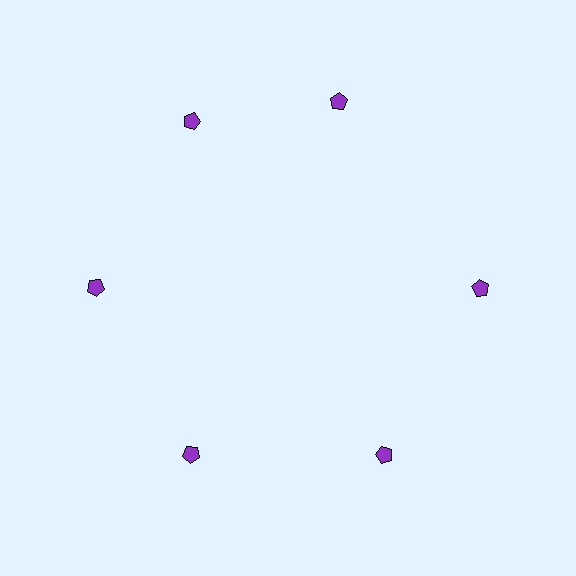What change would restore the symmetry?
The symmetry would be restored by rotating it back into even spacing with its neighbors so that all 6 pentagons sit at equal angles and equal distance from the center.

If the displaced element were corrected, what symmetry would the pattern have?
It would have 6-fold rotational symmetry — the pattern would map onto itself every 60 degrees.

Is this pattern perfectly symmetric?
No. The 6 purple pentagons are arranged in a ring, but one element near the 1 o'clock position is rotated out of alignment along the ring, breaking the 6-fold rotational symmetry.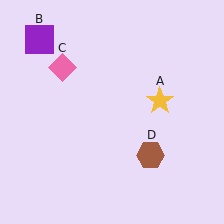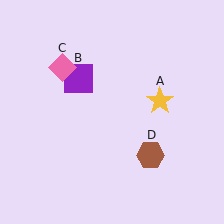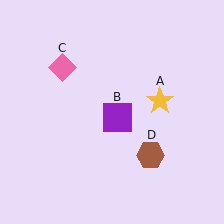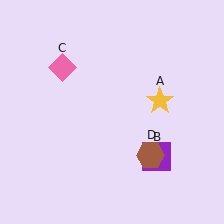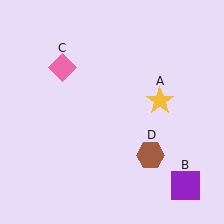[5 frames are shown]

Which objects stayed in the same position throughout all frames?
Yellow star (object A) and pink diamond (object C) and brown hexagon (object D) remained stationary.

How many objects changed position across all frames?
1 object changed position: purple square (object B).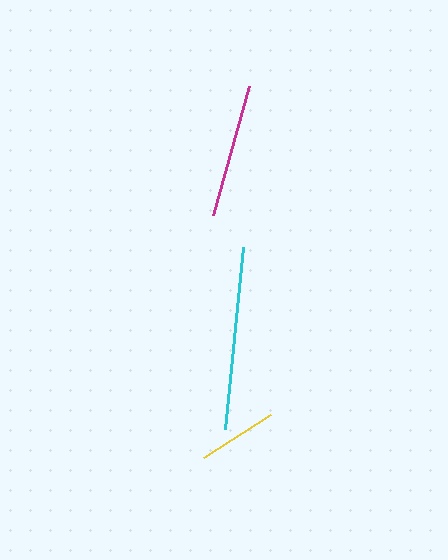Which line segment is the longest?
The cyan line is the longest at approximately 183 pixels.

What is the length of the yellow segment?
The yellow segment is approximately 79 pixels long.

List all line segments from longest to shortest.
From longest to shortest: cyan, magenta, yellow.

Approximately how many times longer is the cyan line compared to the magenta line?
The cyan line is approximately 1.4 times the length of the magenta line.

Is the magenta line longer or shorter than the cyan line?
The cyan line is longer than the magenta line.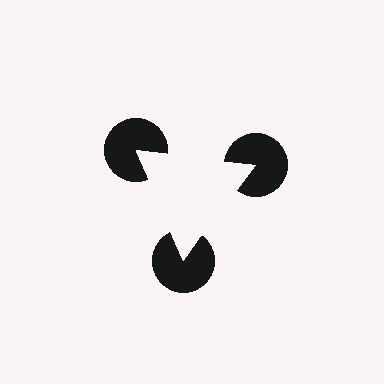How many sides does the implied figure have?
3 sides.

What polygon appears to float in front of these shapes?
An illusory triangle — its edges are inferred from the aligned wedge cuts in the pac-man discs, not physically drawn.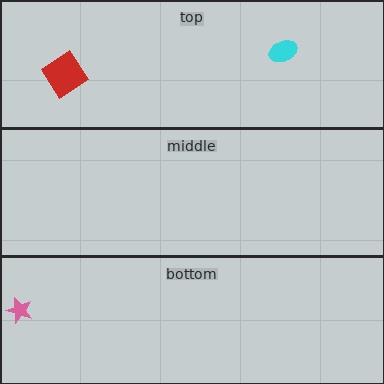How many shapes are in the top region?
2.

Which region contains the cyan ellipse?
The top region.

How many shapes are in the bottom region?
1.